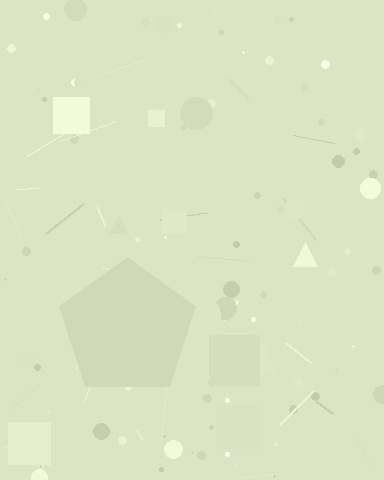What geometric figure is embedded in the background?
A pentagon is embedded in the background.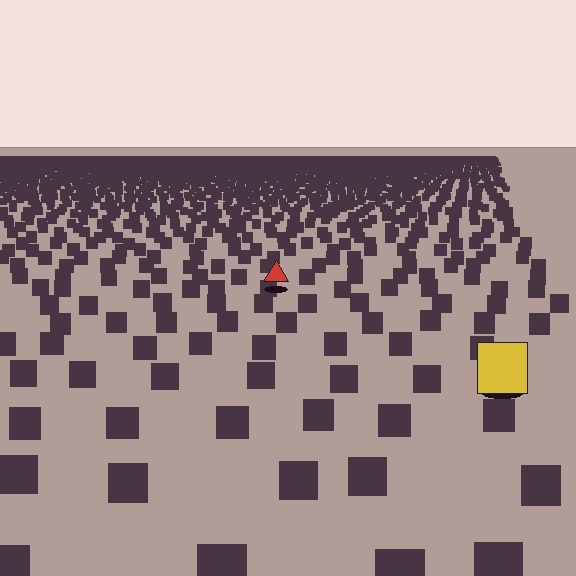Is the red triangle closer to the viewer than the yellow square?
No. The yellow square is closer — you can tell from the texture gradient: the ground texture is coarser near it.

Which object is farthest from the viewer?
The red triangle is farthest from the viewer. It appears smaller and the ground texture around it is denser.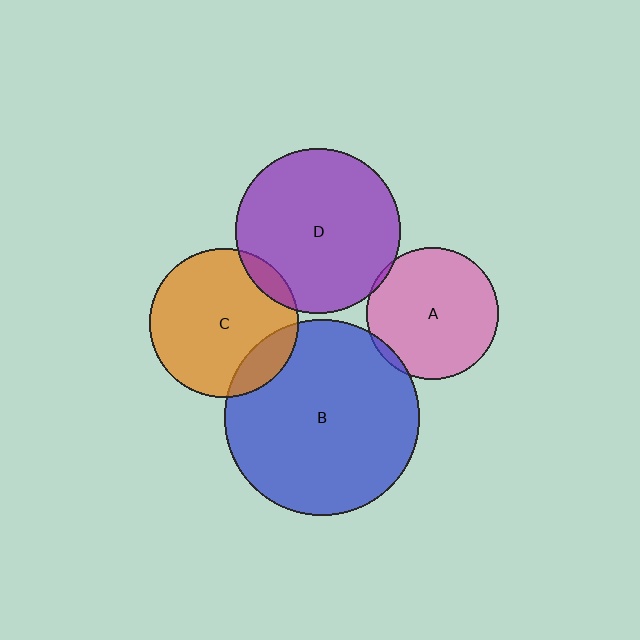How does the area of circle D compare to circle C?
Approximately 1.2 times.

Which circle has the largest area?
Circle B (blue).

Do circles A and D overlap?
Yes.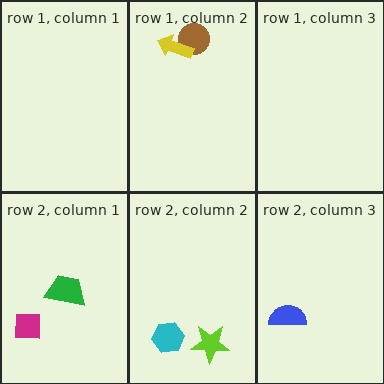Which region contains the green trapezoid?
The row 2, column 1 region.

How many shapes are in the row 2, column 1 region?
2.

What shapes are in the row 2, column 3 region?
The blue semicircle.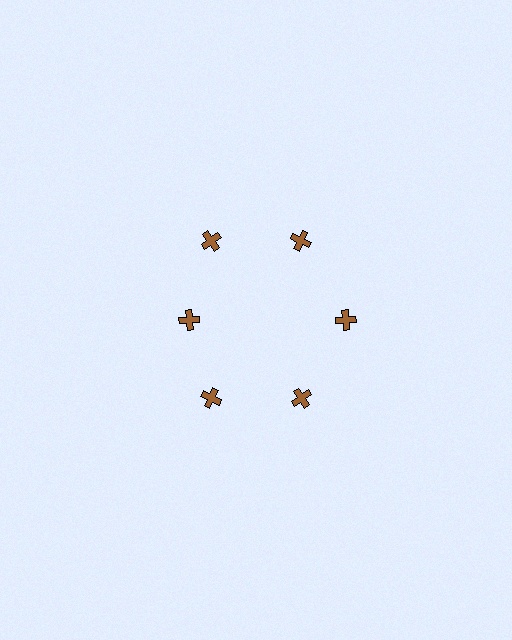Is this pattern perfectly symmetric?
No. The 6 brown crosses are arranged in a ring, but one element near the 9 o'clock position is pulled inward toward the center, breaking the 6-fold rotational symmetry.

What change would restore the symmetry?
The symmetry would be restored by moving it outward, back onto the ring so that all 6 crosses sit at equal angles and equal distance from the center.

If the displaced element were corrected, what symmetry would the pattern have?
It would have 6-fold rotational symmetry — the pattern would map onto itself every 60 degrees.